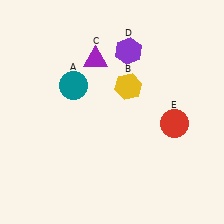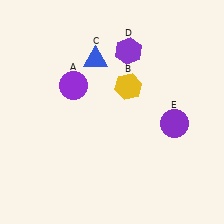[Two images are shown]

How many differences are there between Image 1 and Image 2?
There are 3 differences between the two images.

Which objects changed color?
A changed from teal to purple. C changed from purple to blue. E changed from red to purple.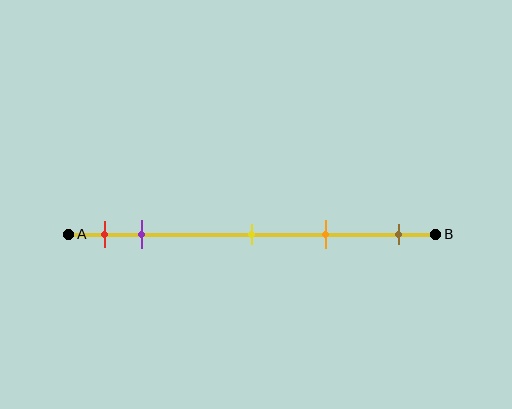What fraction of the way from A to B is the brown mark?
The brown mark is approximately 90% (0.9) of the way from A to B.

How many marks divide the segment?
There are 5 marks dividing the segment.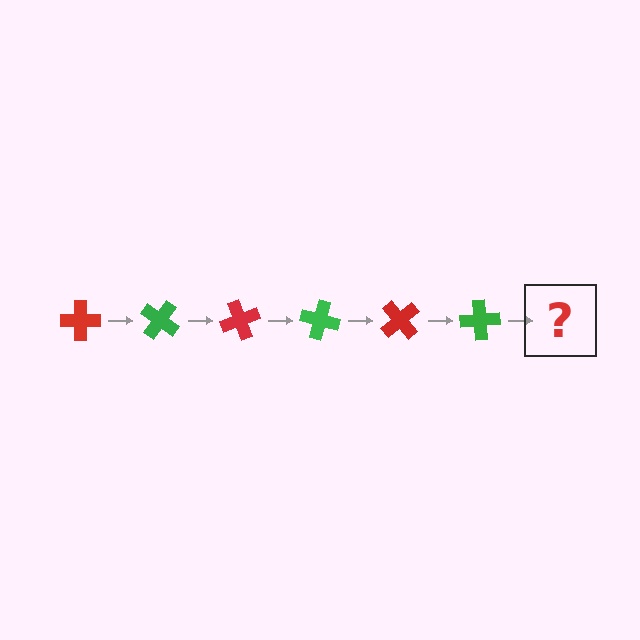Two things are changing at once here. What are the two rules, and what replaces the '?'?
The two rules are that it rotates 35 degrees each step and the color cycles through red and green. The '?' should be a red cross, rotated 210 degrees from the start.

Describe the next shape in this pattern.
It should be a red cross, rotated 210 degrees from the start.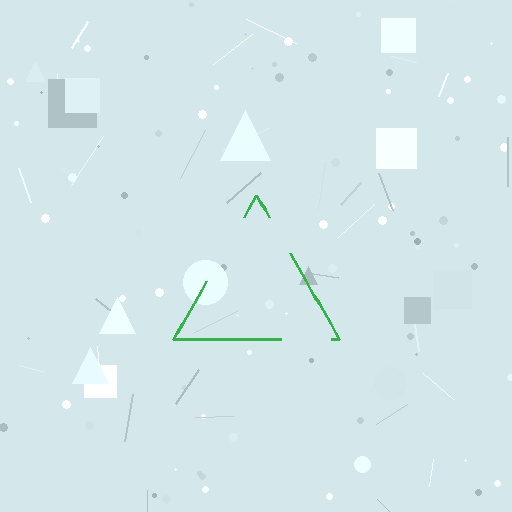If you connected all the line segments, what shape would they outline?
They would outline a triangle.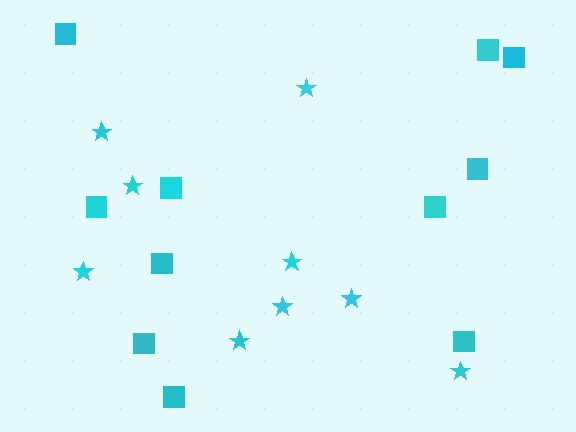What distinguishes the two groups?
There are 2 groups: one group of squares (11) and one group of stars (9).